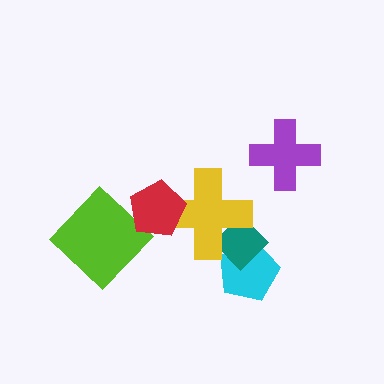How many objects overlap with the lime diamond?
0 objects overlap with the lime diamond.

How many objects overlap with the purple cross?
0 objects overlap with the purple cross.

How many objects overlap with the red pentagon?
1 object overlaps with the red pentagon.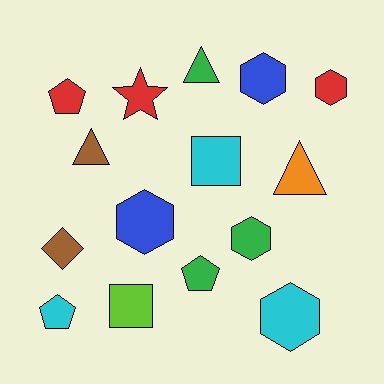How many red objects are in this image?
There are 3 red objects.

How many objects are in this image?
There are 15 objects.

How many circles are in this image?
There are no circles.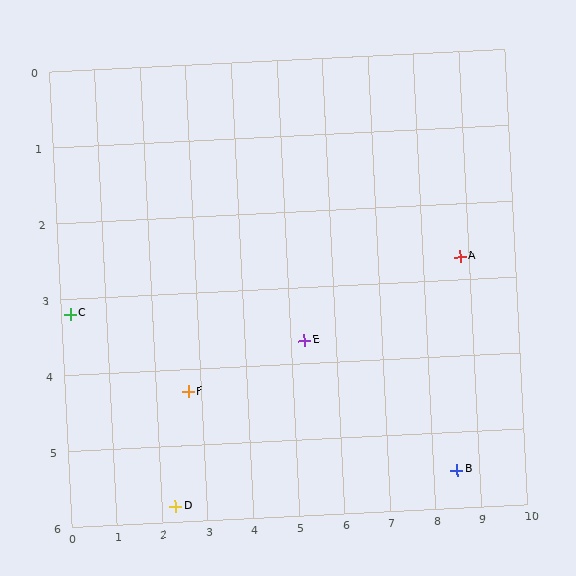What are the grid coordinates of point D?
Point D is at approximately (2.3, 5.8).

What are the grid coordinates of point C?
Point C is at approximately (0.2, 3.2).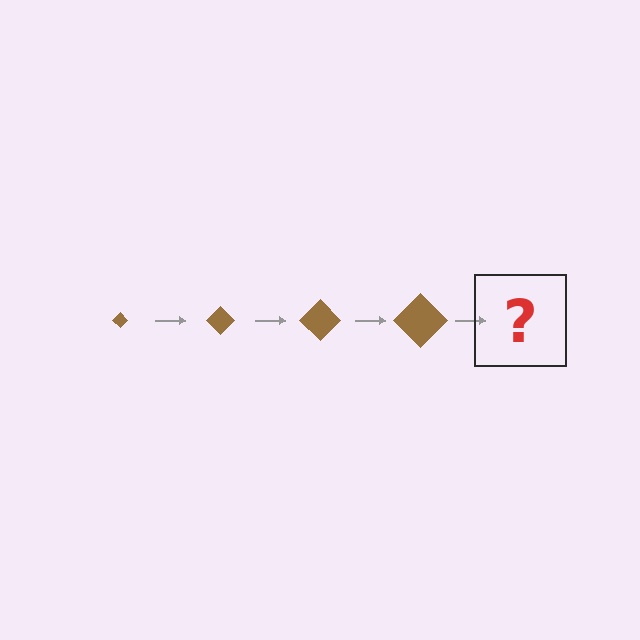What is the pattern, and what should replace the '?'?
The pattern is that the diamond gets progressively larger each step. The '?' should be a brown diamond, larger than the previous one.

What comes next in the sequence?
The next element should be a brown diamond, larger than the previous one.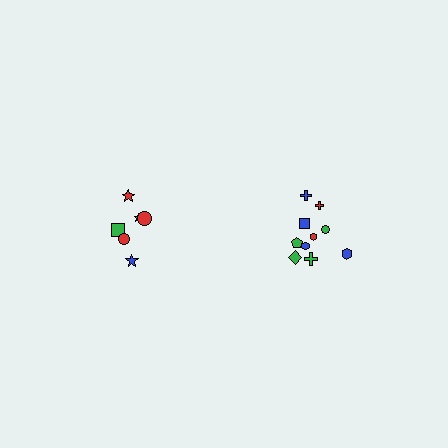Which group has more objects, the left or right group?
The right group.